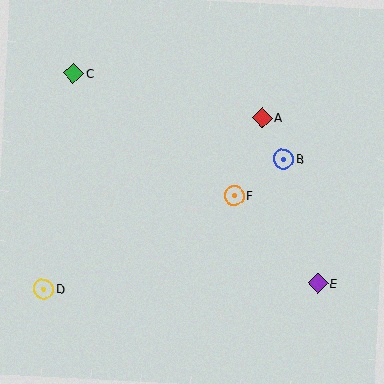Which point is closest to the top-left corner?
Point C is closest to the top-left corner.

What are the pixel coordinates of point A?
Point A is at (262, 118).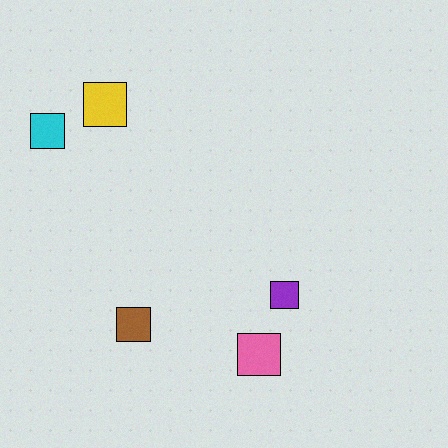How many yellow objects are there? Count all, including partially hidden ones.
There is 1 yellow object.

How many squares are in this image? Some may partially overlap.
There are 5 squares.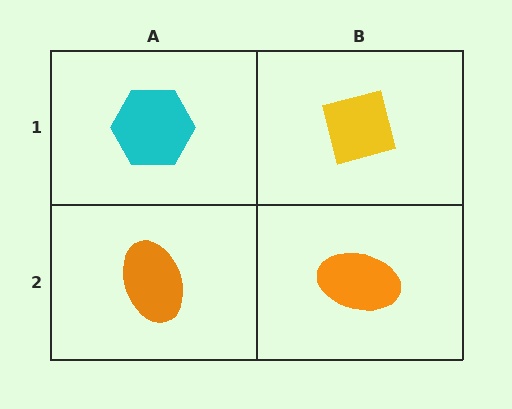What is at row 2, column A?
An orange ellipse.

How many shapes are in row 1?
2 shapes.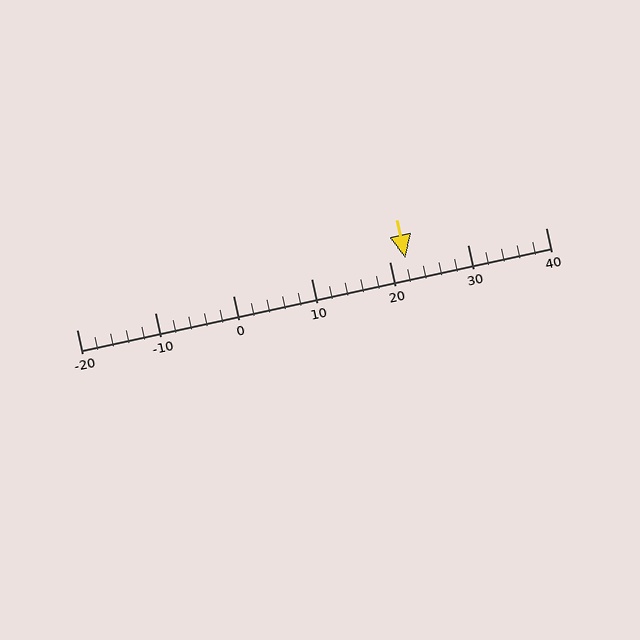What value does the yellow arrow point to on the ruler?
The yellow arrow points to approximately 22.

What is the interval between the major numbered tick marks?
The major tick marks are spaced 10 units apart.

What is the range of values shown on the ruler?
The ruler shows values from -20 to 40.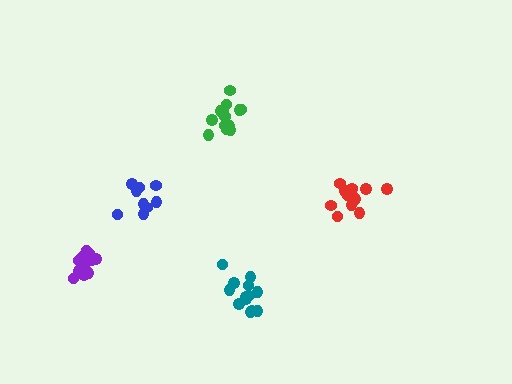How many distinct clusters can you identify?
There are 5 distinct clusters.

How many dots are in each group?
Group 1: 9 dots, Group 2: 12 dots, Group 3: 13 dots, Group 4: 13 dots, Group 5: 13 dots (60 total).